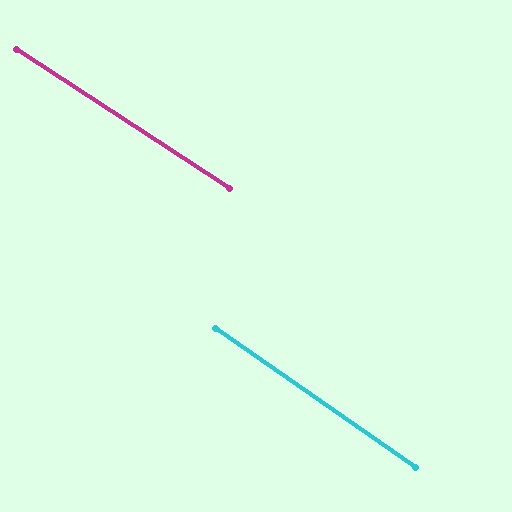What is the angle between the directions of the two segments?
Approximately 1 degree.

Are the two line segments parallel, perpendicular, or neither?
Parallel — their directions differ by only 1.3°.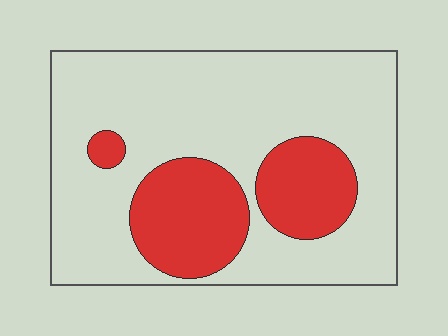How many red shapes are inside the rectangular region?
3.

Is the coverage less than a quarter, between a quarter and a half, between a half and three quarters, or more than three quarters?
Between a quarter and a half.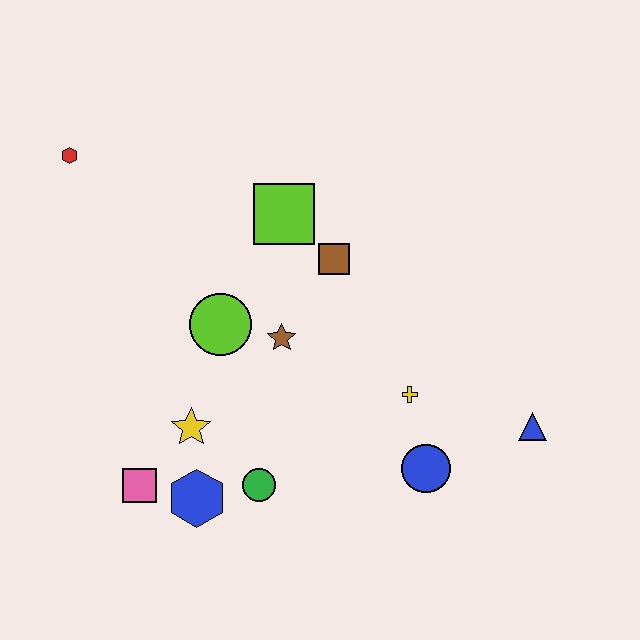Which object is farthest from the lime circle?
The blue triangle is farthest from the lime circle.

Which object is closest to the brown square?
The lime square is closest to the brown square.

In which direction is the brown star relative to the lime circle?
The brown star is to the right of the lime circle.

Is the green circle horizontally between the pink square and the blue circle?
Yes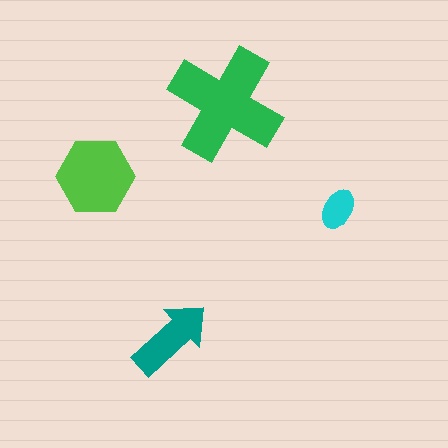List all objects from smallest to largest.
The cyan ellipse, the teal arrow, the lime hexagon, the green cross.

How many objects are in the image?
There are 4 objects in the image.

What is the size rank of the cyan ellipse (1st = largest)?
4th.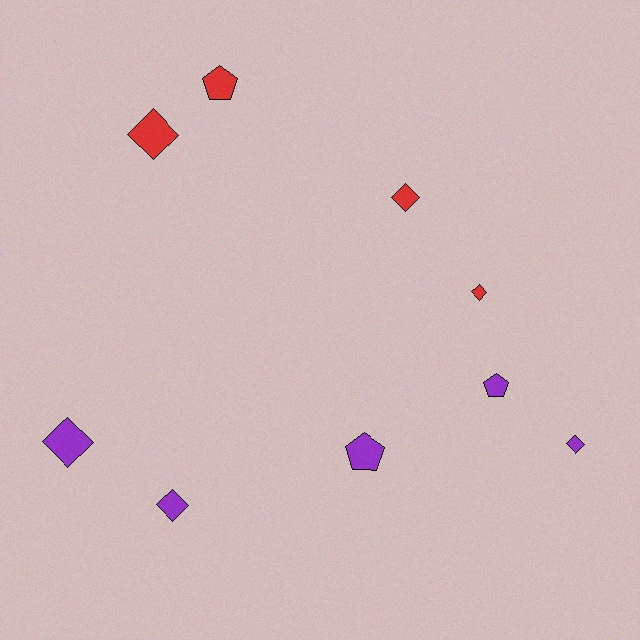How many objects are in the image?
There are 9 objects.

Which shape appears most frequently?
Diamond, with 6 objects.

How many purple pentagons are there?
There are 2 purple pentagons.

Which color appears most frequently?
Purple, with 5 objects.